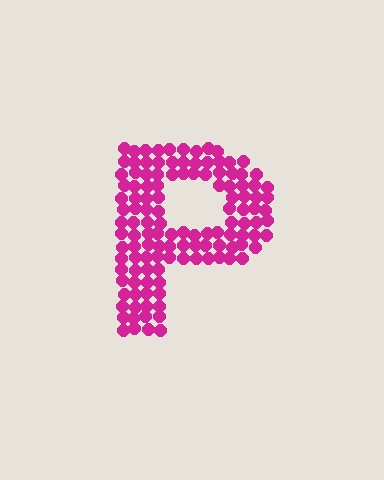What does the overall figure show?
The overall figure shows the letter P.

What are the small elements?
The small elements are circles.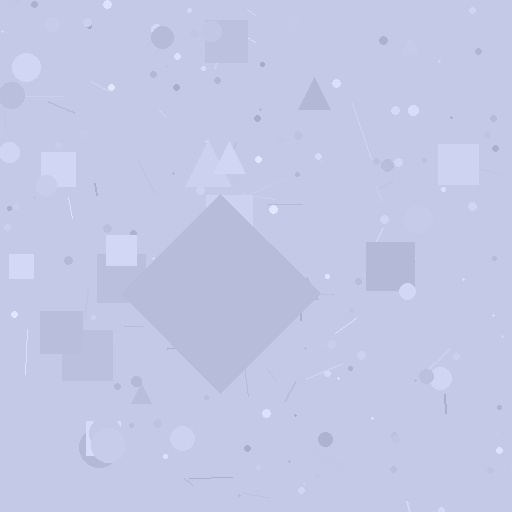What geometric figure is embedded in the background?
A diamond is embedded in the background.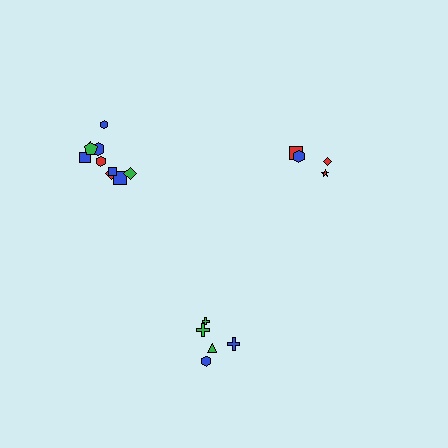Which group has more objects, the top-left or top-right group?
The top-left group.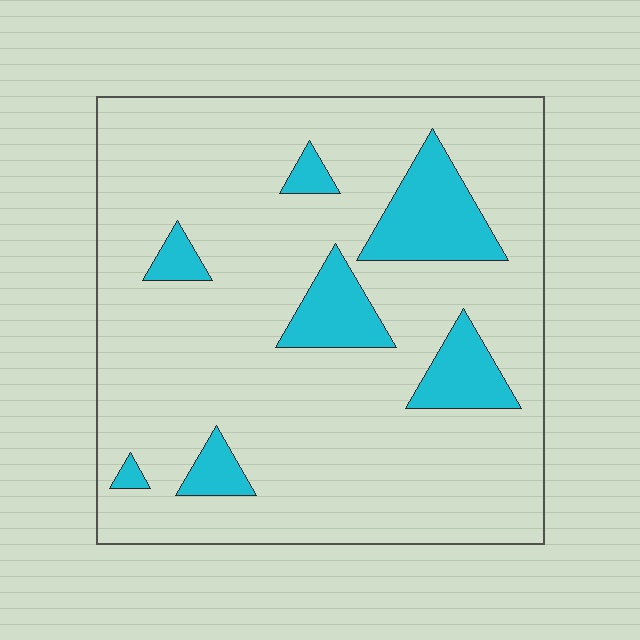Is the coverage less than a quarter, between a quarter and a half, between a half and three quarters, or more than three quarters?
Less than a quarter.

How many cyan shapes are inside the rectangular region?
7.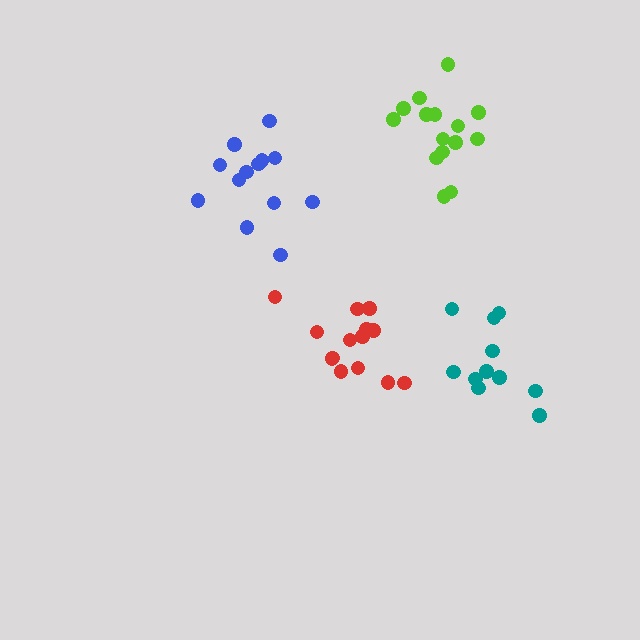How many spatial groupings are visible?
There are 4 spatial groupings.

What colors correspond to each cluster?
The clusters are colored: blue, lime, red, teal.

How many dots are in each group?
Group 1: 13 dots, Group 2: 15 dots, Group 3: 14 dots, Group 4: 11 dots (53 total).